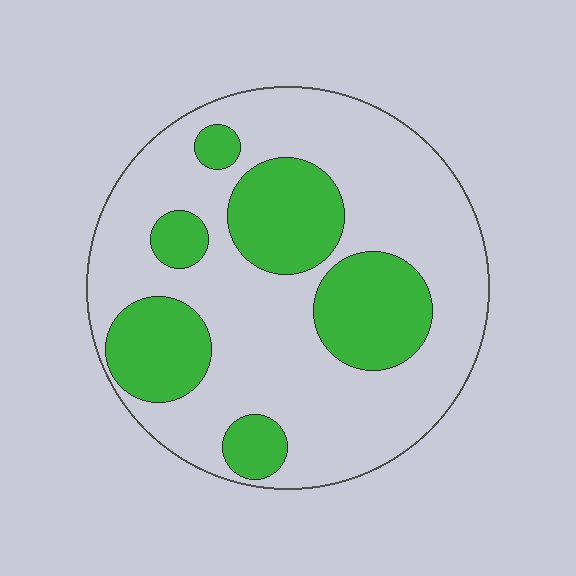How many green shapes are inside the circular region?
6.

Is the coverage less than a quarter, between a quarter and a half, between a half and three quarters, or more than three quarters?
Between a quarter and a half.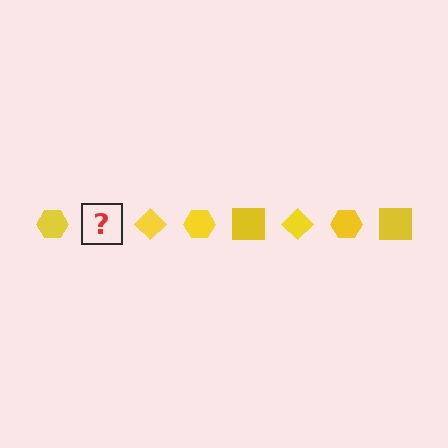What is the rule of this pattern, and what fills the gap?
The rule is that the pattern cycles through hexagon, square, diamond shapes in yellow. The gap should be filled with a yellow square.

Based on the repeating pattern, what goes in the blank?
The blank should be a yellow square.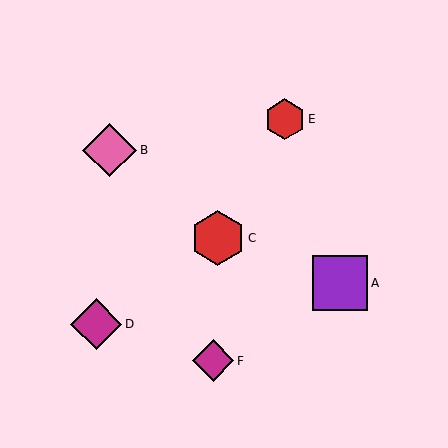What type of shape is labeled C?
Shape C is a red hexagon.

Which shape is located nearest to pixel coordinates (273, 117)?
The red hexagon (labeled E) at (285, 119) is nearest to that location.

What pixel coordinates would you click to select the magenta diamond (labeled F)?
Click at (213, 361) to select the magenta diamond F.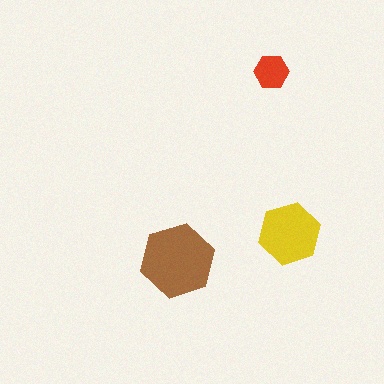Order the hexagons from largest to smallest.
the brown one, the yellow one, the red one.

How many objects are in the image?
There are 3 objects in the image.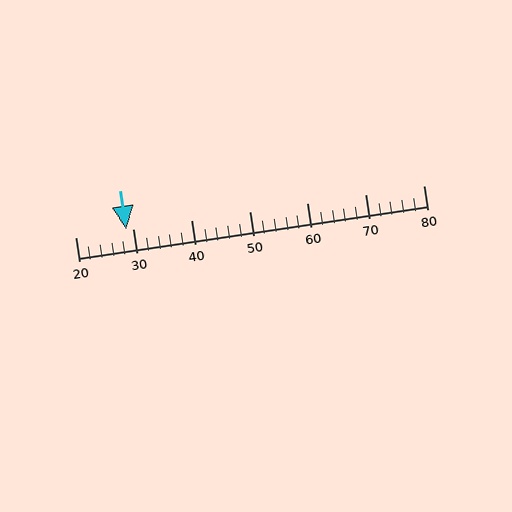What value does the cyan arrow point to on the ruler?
The cyan arrow points to approximately 29.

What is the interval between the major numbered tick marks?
The major tick marks are spaced 10 units apart.